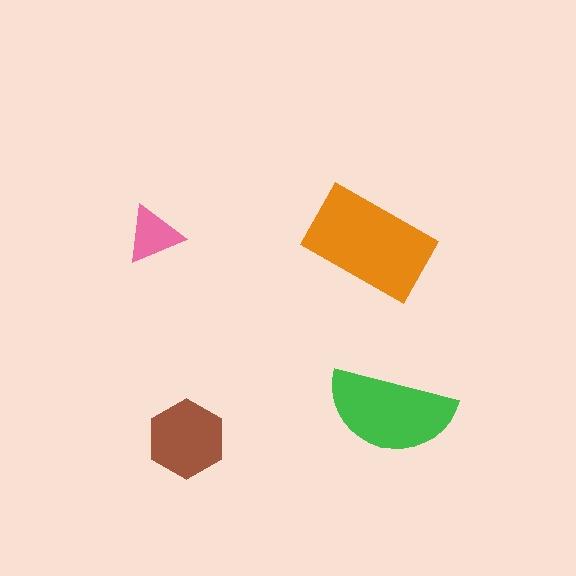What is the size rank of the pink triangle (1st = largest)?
4th.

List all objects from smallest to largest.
The pink triangle, the brown hexagon, the green semicircle, the orange rectangle.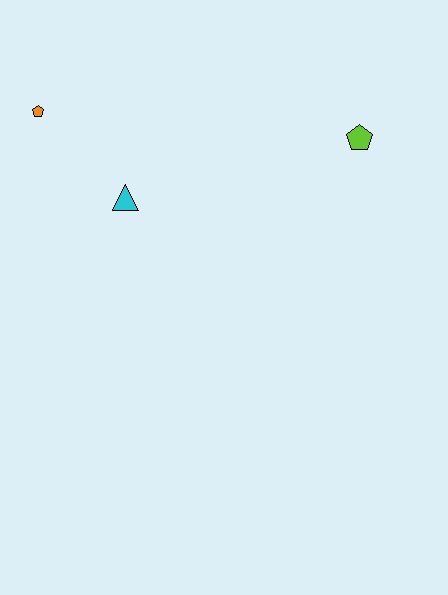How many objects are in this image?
There are 3 objects.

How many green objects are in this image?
There are no green objects.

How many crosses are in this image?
There are no crosses.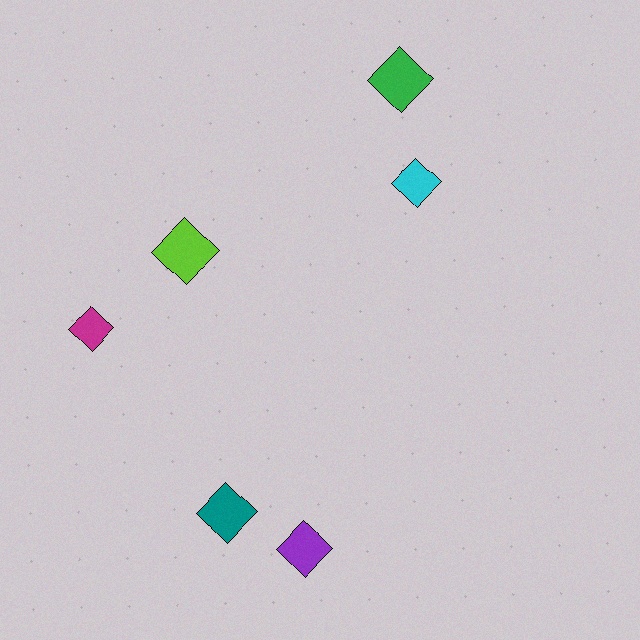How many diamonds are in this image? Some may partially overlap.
There are 6 diamonds.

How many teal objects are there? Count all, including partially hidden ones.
There is 1 teal object.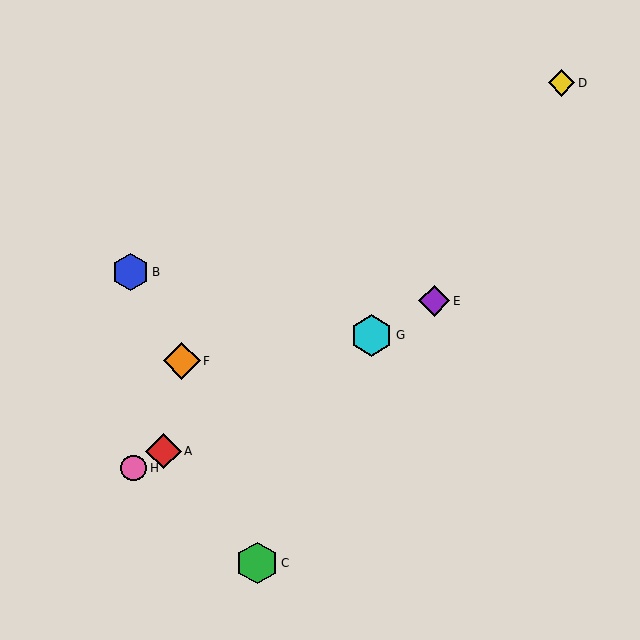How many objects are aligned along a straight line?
4 objects (A, E, G, H) are aligned along a straight line.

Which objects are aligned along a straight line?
Objects A, E, G, H are aligned along a straight line.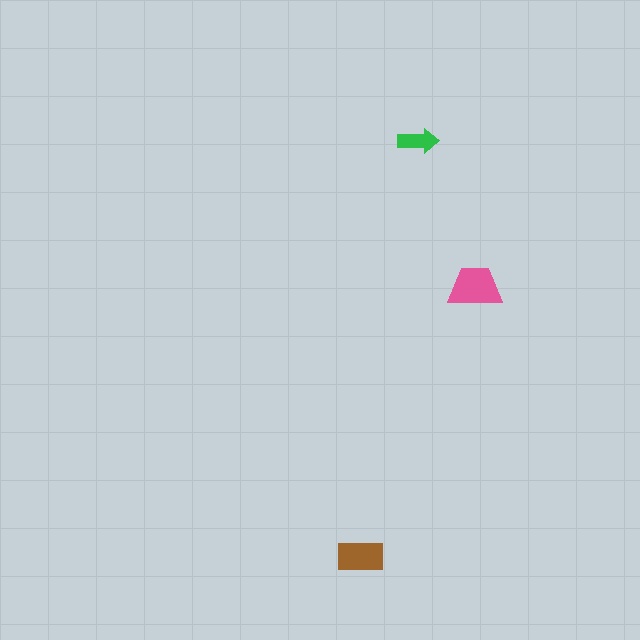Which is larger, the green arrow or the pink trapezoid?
The pink trapezoid.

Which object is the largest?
The pink trapezoid.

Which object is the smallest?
The green arrow.